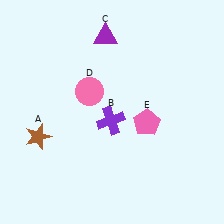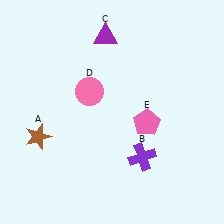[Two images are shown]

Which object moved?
The purple cross (B) moved down.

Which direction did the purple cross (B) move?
The purple cross (B) moved down.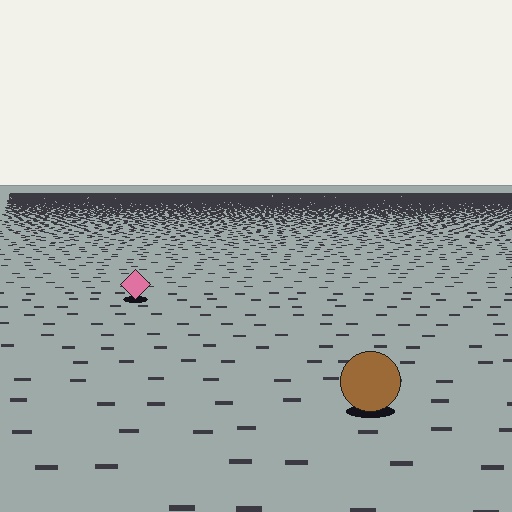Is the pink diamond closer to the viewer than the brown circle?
No. The brown circle is closer — you can tell from the texture gradient: the ground texture is coarser near it.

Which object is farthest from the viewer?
The pink diamond is farthest from the viewer. It appears smaller and the ground texture around it is denser.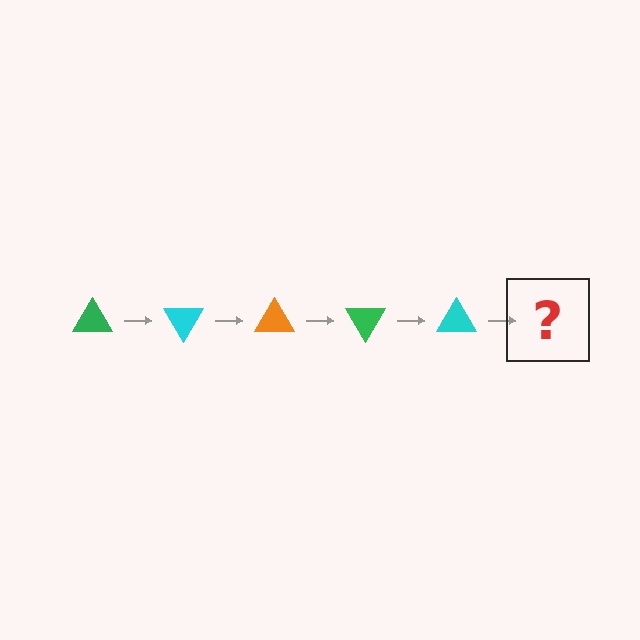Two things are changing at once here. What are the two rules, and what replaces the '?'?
The two rules are that it rotates 60 degrees each step and the color cycles through green, cyan, and orange. The '?' should be an orange triangle, rotated 300 degrees from the start.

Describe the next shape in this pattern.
It should be an orange triangle, rotated 300 degrees from the start.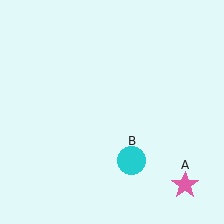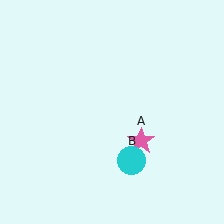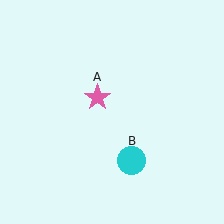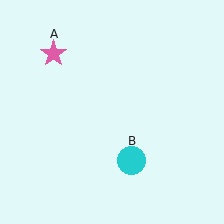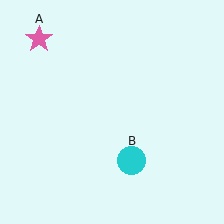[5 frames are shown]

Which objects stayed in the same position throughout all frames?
Cyan circle (object B) remained stationary.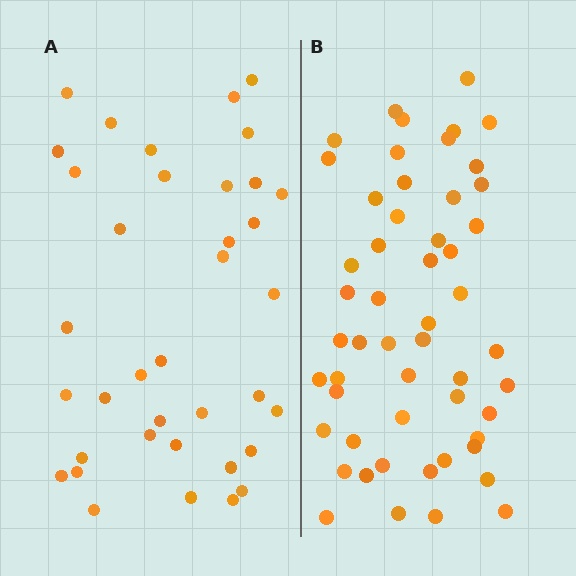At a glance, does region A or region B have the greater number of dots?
Region B (the right region) has more dots.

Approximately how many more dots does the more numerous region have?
Region B has approximately 15 more dots than region A.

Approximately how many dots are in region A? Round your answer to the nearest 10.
About 40 dots. (The exact count is 37, which rounds to 40.)